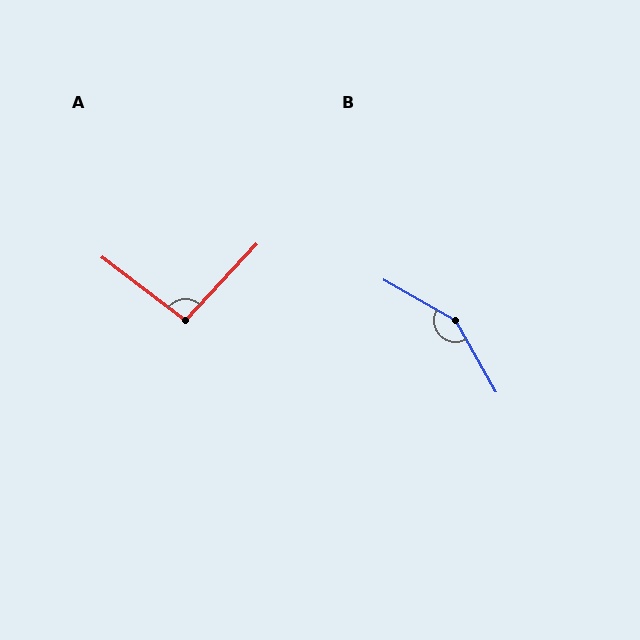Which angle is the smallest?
A, at approximately 96 degrees.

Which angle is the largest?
B, at approximately 149 degrees.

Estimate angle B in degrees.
Approximately 149 degrees.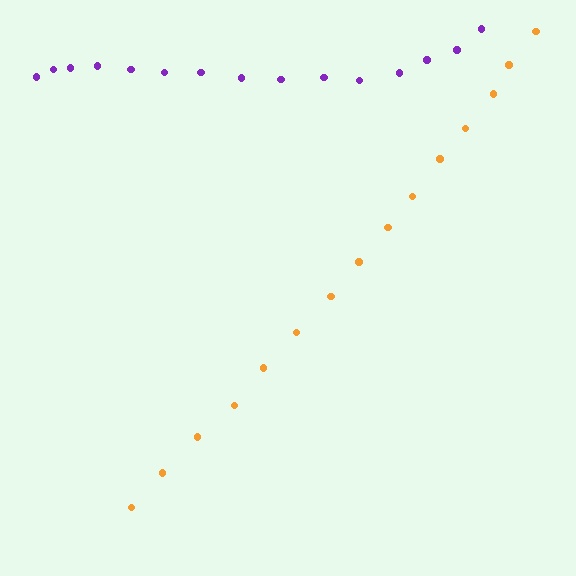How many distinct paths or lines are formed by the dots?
There are 2 distinct paths.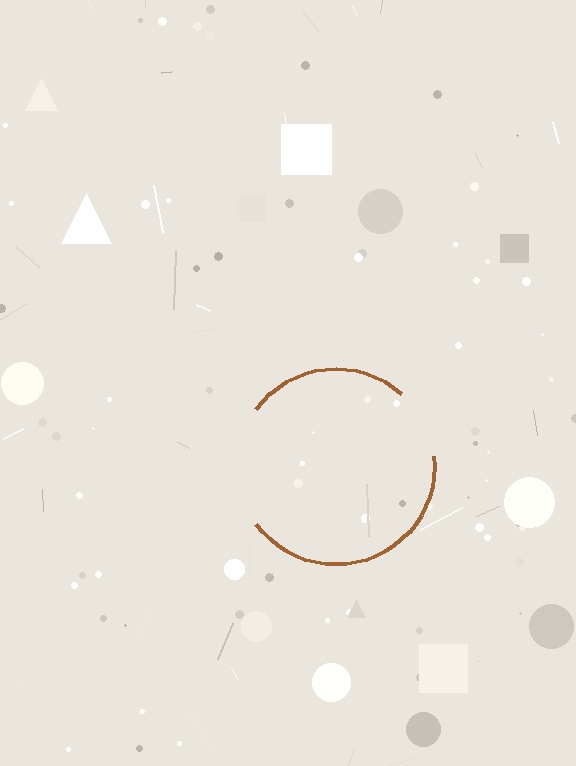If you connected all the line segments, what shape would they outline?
They would outline a circle.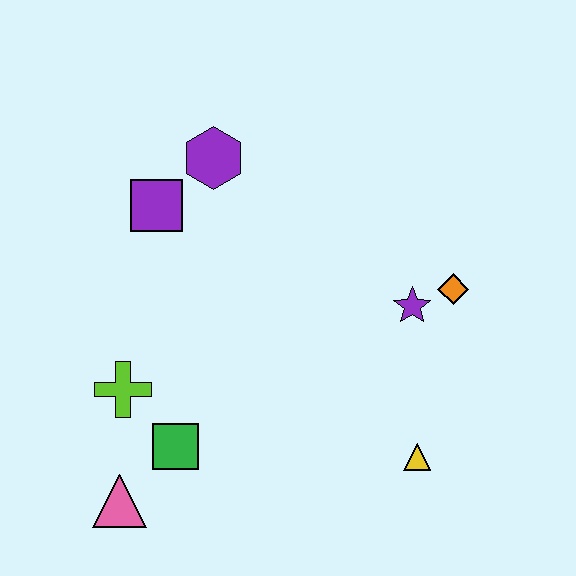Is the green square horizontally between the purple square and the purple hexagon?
Yes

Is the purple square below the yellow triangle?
No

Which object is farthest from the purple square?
The yellow triangle is farthest from the purple square.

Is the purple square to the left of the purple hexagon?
Yes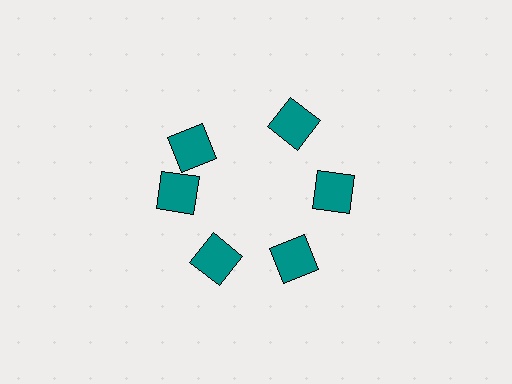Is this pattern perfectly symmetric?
No. The 6 teal squares are arranged in a ring, but one element near the 11 o'clock position is rotated out of alignment along the ring, breaking the 6-fold rotational symmetry.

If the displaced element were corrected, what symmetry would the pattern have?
It would have 6-fold rotational symmetry — the pattern would map onto itself every 60 degrees.